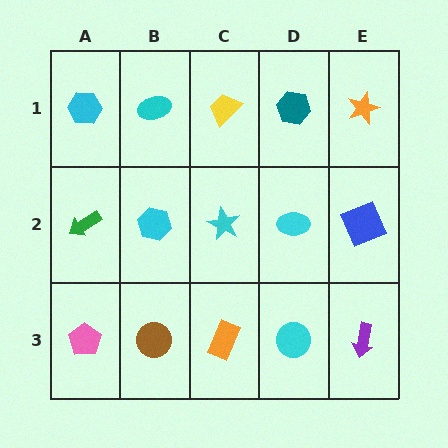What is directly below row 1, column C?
A cyan star.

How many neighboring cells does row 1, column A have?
2.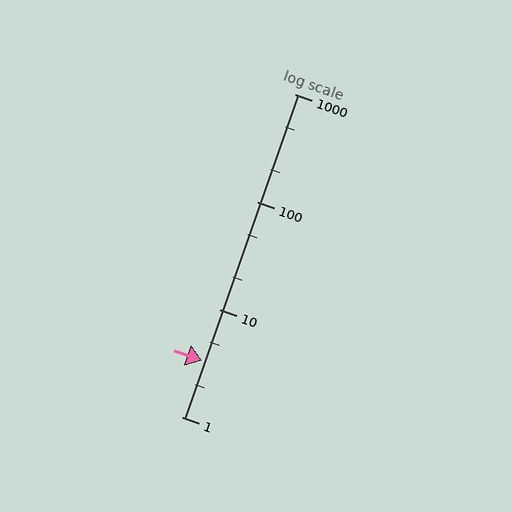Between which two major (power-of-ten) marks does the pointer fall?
The pointer is between 1 and 10.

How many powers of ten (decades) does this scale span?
The scale spans 3 decades, from 1 to 1000.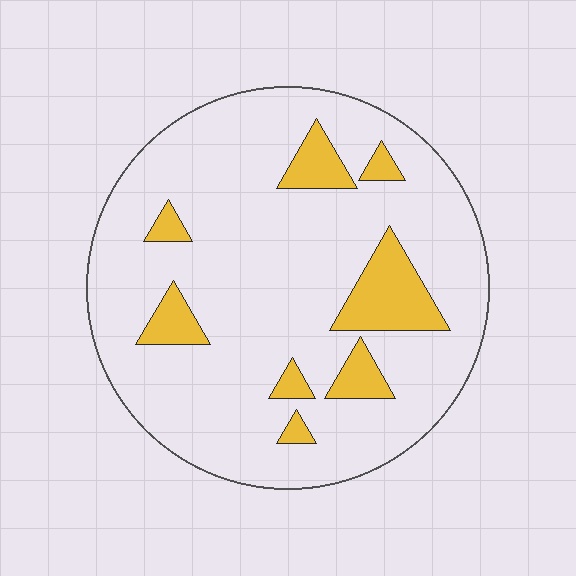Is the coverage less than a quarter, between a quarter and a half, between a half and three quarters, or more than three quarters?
Less than a quarter.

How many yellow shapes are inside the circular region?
8.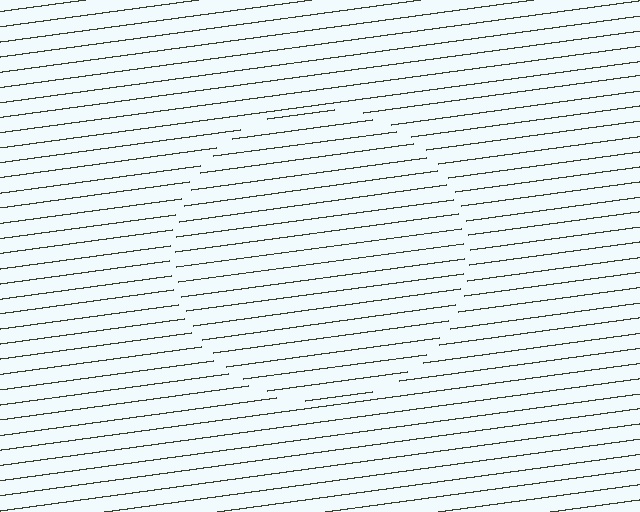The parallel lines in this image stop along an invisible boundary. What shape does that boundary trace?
An illusory circle. The interior of the shape contains the same grating, shifted by half a period — the contour is defined by the phase discontinuity where line-ends from the inner and outer gratings abut.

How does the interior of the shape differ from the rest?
The interior of the shape contains the same grating, shifted by half a period — the contour is defined by the phase discontinuity where line-ends from the inner and outer gratings abut.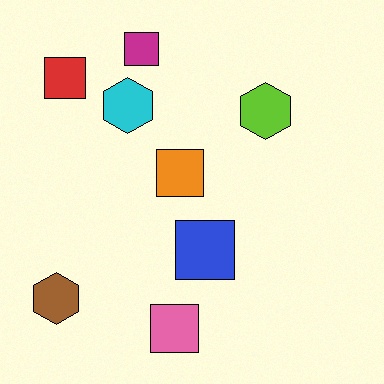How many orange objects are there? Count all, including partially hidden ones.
There is 1 orange object.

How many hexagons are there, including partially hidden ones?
There are 3 hexagons.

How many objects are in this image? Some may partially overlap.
There are 8 objects.